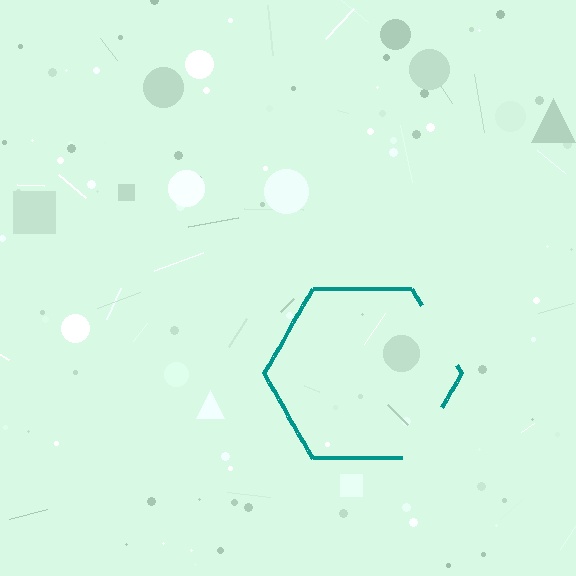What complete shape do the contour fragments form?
The contour fragments form a hexagon.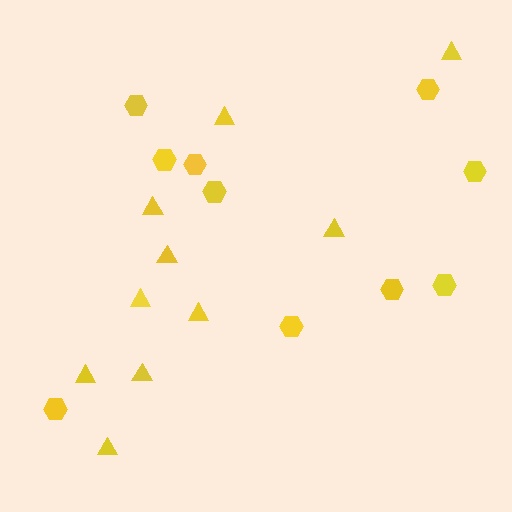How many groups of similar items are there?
There are 2 groups: one group of hexagons (10) and one group of triangles (10).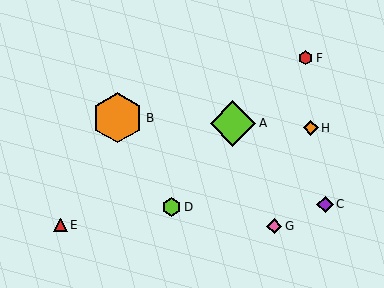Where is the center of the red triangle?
The center of the red triangle is at (60, 225).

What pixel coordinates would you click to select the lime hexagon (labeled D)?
Click at (172, 207) to select the lime hexagon D.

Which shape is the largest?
The orange hexagon (labeled B) is the largest.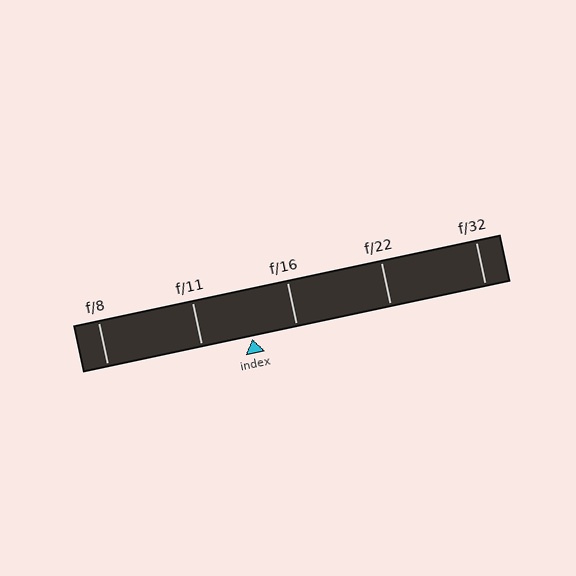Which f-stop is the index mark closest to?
The index mark is closest to f/16.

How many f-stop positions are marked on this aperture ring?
There are 5 f-stop positions marked.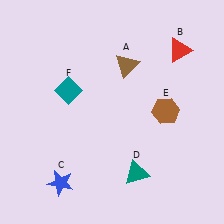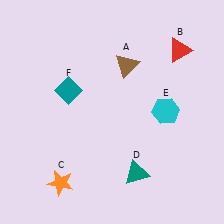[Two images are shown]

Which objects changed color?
C changed from blue to orange. E changed from brown to cyan.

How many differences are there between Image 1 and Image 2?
There are 2 differences between the two images.